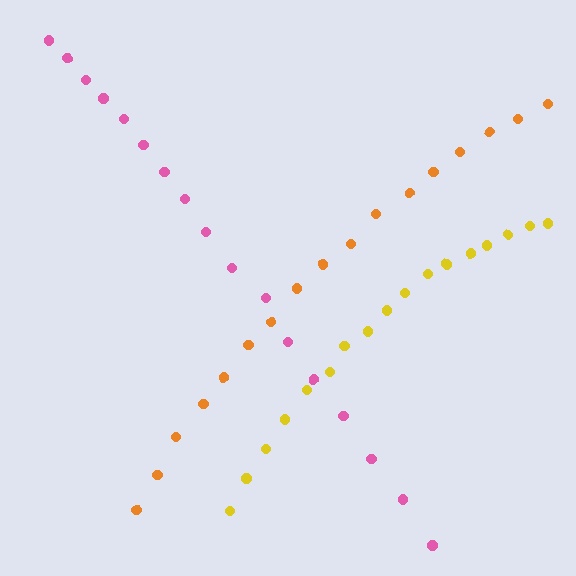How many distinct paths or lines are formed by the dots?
There are 3 distinct paths.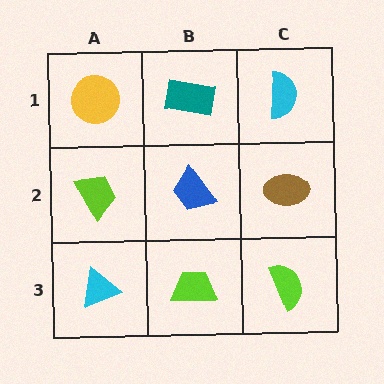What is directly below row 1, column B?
A blue trapezoid.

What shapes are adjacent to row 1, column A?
A lime trapezoid (row 2, column A), a teal rectangle (row 1, column B).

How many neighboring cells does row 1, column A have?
2.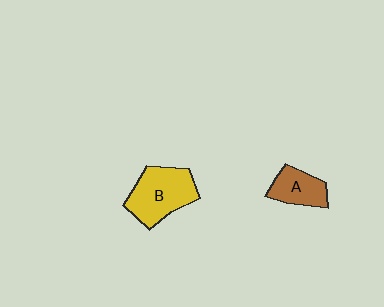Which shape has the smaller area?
Shape A (brown).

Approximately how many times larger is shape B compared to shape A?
Approximately 1.7 times.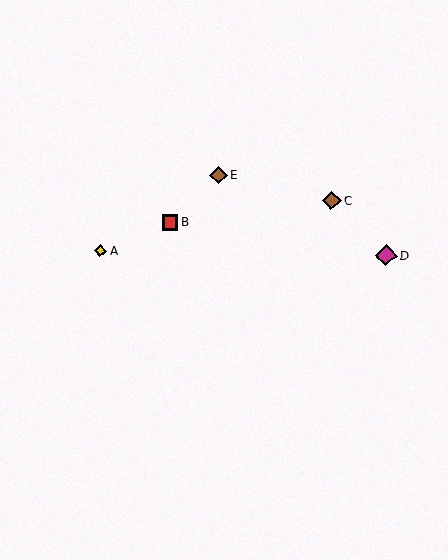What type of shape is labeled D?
Shape D is a magenta diamond.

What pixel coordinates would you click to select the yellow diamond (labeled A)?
Click at (100, 251) to select the yellow diamond A.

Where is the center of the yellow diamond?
The center of the yellow diamond is at (100, 251).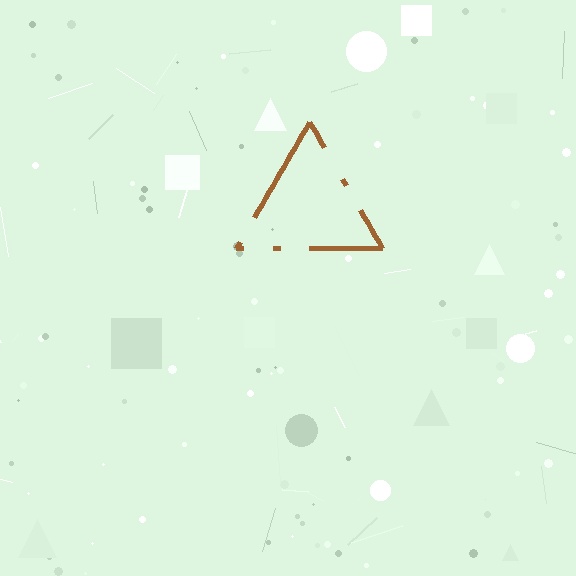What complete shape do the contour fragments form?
The contour fragments form a triangle.